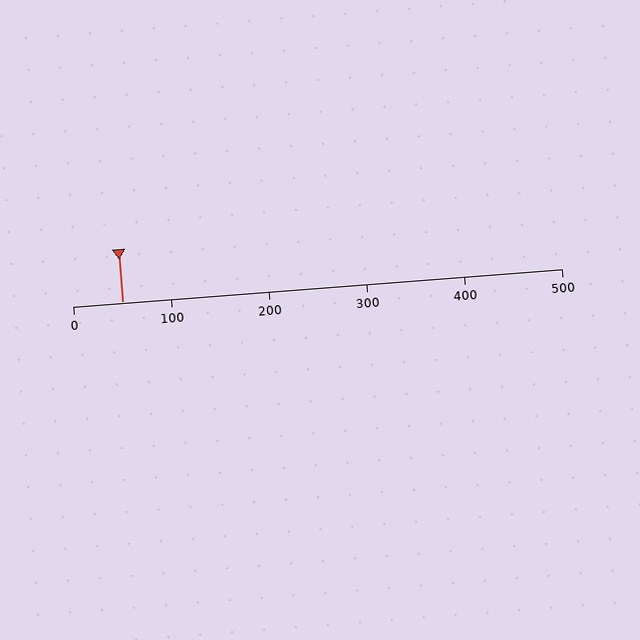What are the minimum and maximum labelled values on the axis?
The axis runs from 0 to 500.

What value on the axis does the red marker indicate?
The marker indicates approximately 50.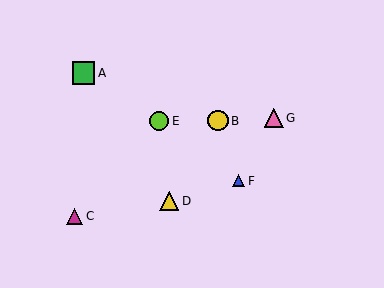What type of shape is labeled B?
Shape B is a yellow circle.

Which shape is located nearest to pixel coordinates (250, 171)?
The blue triangle (labeled F) at (238, 181) is nearest to that location.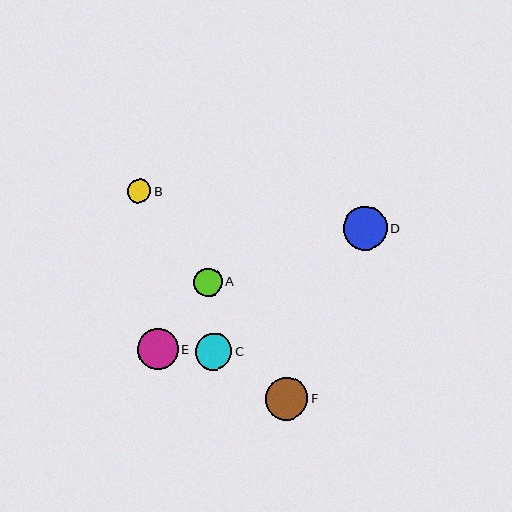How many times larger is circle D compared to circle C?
Circle D is approximately 1.2 times the size of circle C.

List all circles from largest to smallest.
From largest to smallest: D, F, E, C, A, B.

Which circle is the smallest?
Circle B is the smallest with a size of approximately 24 pixels.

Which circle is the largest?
Circle D is the largest with a size of approximately 44 pixels.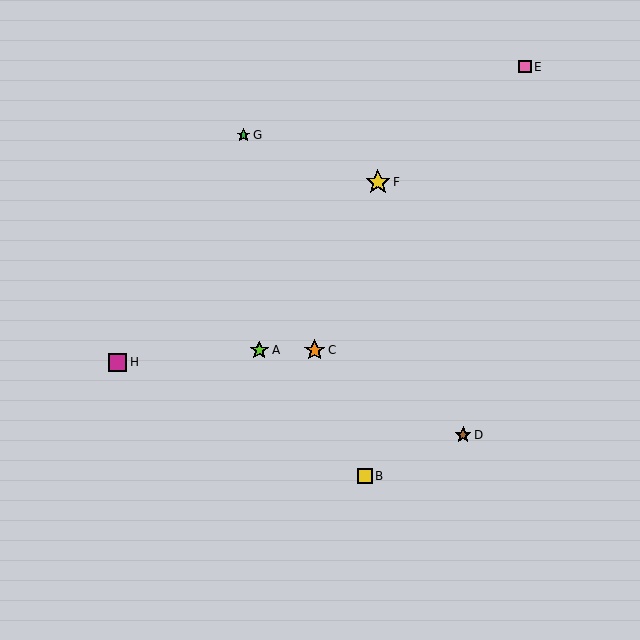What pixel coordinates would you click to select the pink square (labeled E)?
Click at (525, 67) to select the pink square E.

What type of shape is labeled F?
Shape F is a yellow star.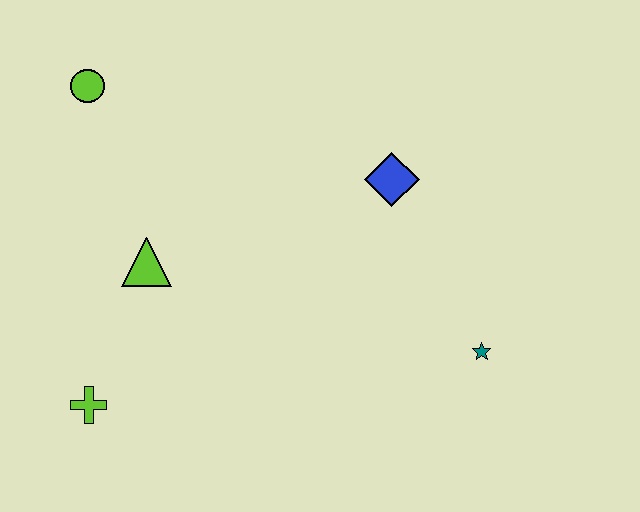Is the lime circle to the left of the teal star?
Yes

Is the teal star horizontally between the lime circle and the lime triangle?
No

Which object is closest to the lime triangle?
The lime cross is closest to the lime triangle.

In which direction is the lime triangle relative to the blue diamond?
The lime triangle is to the left of the blue diamond.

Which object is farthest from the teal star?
The lime circle is farthest from the teal star.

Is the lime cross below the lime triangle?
Yes